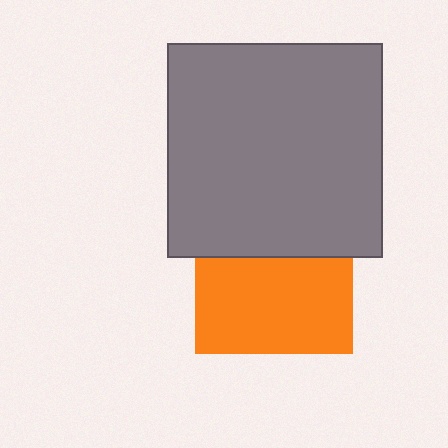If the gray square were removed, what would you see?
You would see the complete orange square.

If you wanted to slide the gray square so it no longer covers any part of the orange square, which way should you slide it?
Slide it up — that is the most direct way to separate the two shapes.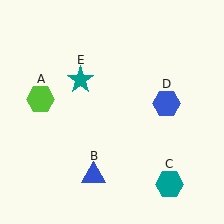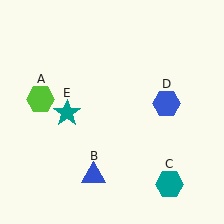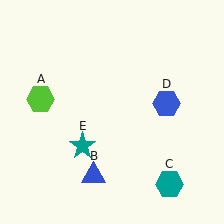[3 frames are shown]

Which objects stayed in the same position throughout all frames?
Lime hexagon (object A) and blue triangle (object B) and teal hexagon (object C) and blue hexagon (object D) remained stationary.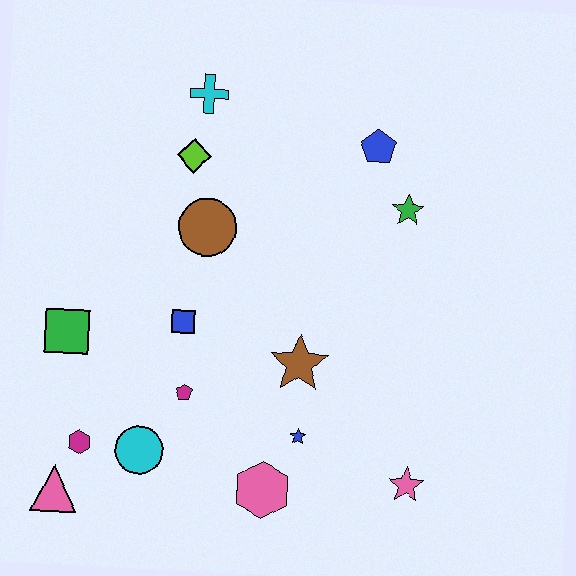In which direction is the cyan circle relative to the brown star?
The cyan circle is to the left of the brown star.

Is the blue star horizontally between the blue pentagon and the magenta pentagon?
Yes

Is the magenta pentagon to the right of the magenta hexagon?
Yes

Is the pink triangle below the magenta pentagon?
Yes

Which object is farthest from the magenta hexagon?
The blue pentagon is farthest from the magenta hexagon.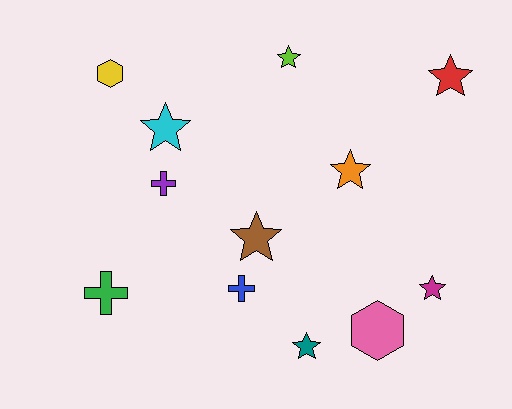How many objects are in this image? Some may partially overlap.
There are 12 objects.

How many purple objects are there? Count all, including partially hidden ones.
There is 1 purple object.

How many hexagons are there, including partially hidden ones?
There are 2 hexagons.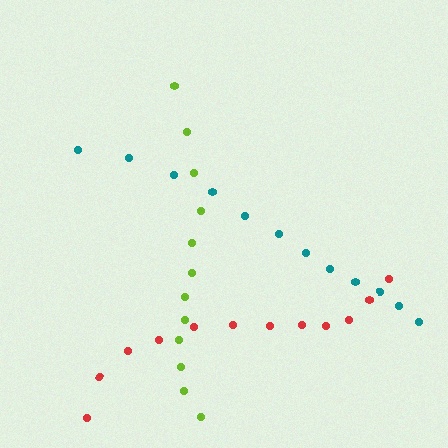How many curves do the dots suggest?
There are 3 distinct paths.